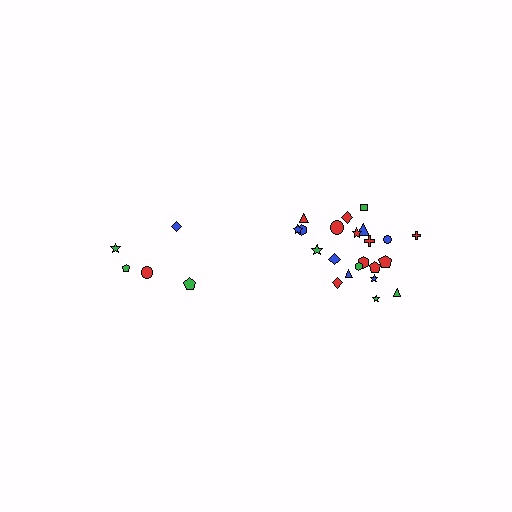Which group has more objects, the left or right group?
The right group.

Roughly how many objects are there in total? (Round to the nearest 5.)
Roughly 25 objects in total.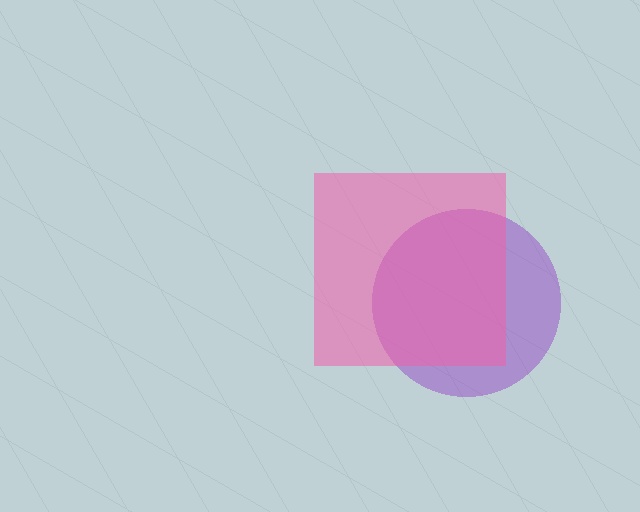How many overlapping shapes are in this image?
There are 2 overlapping shapes in the image.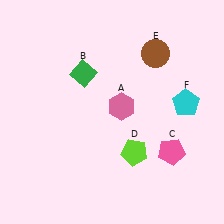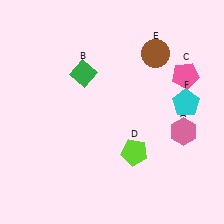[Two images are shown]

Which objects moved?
The objects that moved are: the pink hexagon (A), the pink pentagon (C).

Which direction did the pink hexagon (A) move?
The pink hexagon (A) moved right.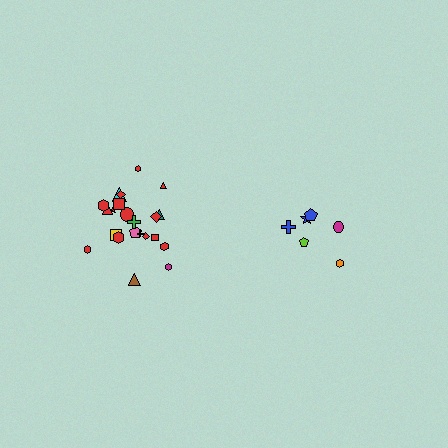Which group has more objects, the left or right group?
The left group.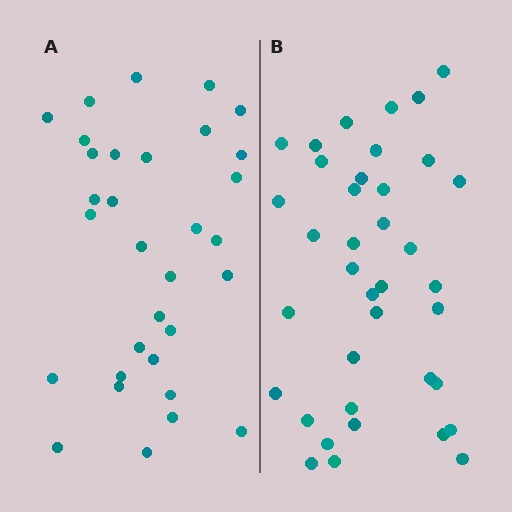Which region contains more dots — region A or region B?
Region B (the right region) has more dots.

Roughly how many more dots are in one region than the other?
Region B has about 6 more dots than region A.